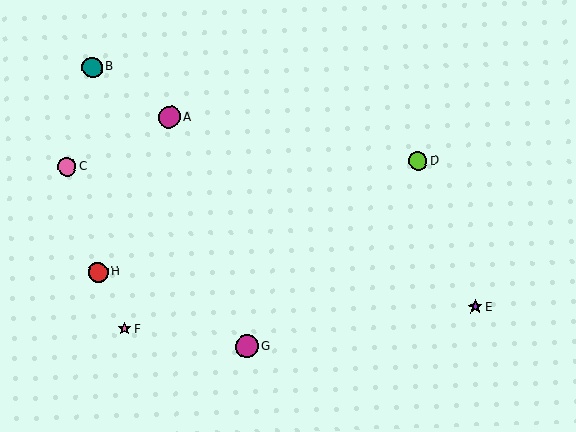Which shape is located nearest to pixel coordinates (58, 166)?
The pink circle (labeled C) at (67, 167) is nearest to that location.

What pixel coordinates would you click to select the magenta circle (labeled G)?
Click at (247, 347) to select the magenta circle G.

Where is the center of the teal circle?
The center of the teal circle is at (92, 67).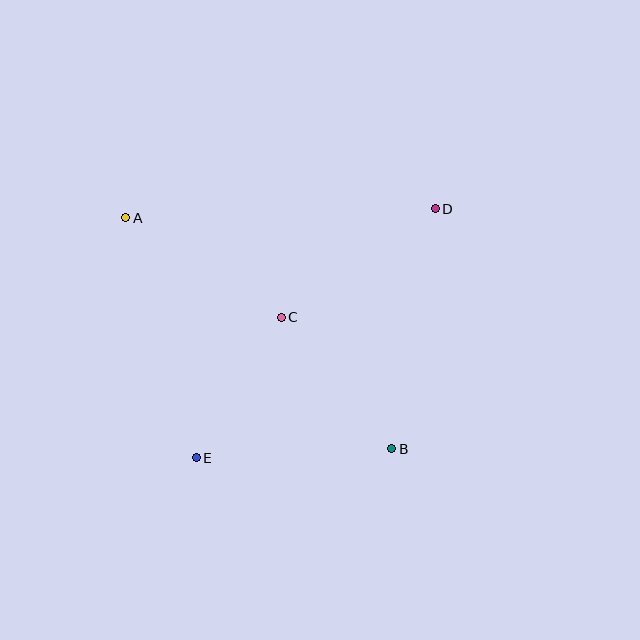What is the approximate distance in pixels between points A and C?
The distance between A and C is approximately 185 pixels.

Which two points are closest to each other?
Points C and E are closest to each other.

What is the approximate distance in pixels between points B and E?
The distance between B and E is approximately 196 pixels.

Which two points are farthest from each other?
Points A and B are farthest from each other.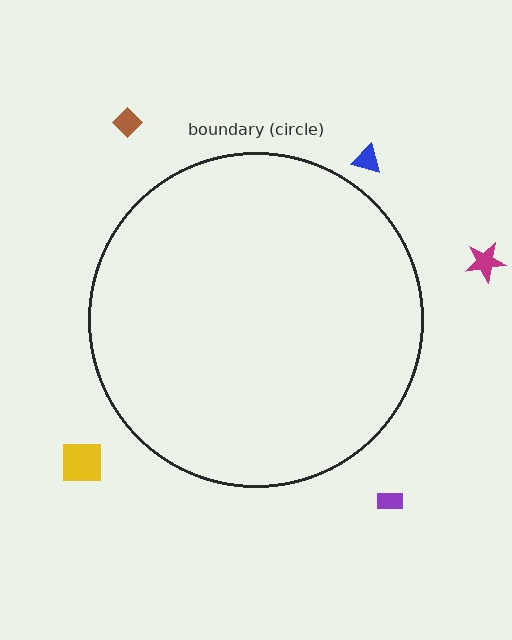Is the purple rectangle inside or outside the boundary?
Outside.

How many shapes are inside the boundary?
0 inside, 5 outside.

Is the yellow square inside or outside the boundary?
Outside.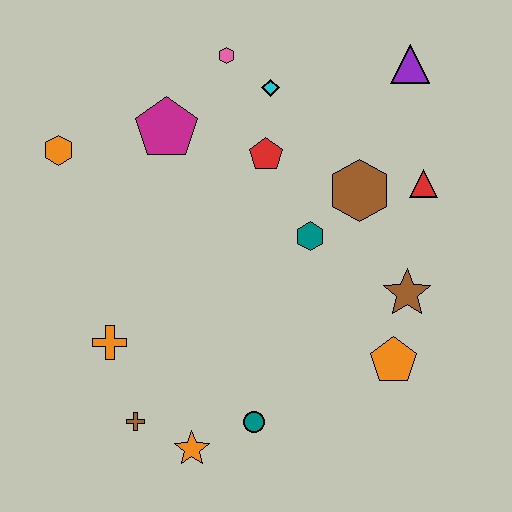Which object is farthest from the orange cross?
The purple triangle is farthest from the orange cross.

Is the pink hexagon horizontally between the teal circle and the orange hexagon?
Yes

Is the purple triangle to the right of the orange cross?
Yes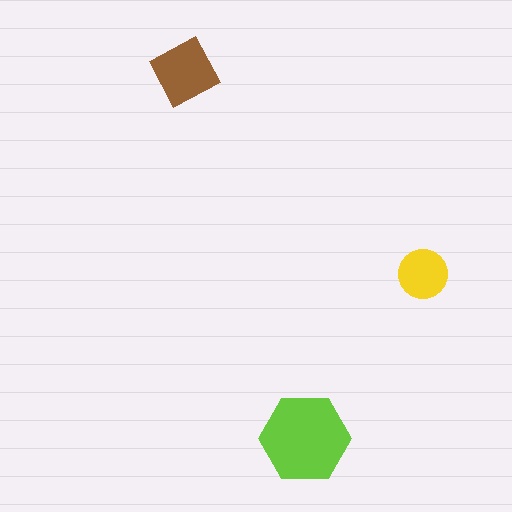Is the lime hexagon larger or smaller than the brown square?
Larger.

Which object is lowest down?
The lime hexagon is bottommost.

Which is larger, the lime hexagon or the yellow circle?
The lime hexagon.